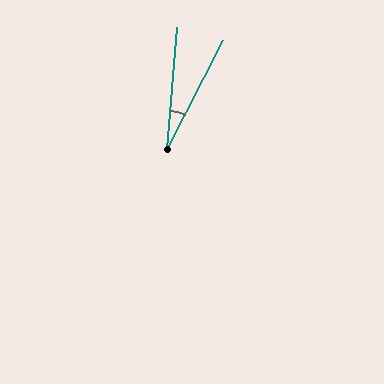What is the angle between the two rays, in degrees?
Approximately 22 degrees.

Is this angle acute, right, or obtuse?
It is acute.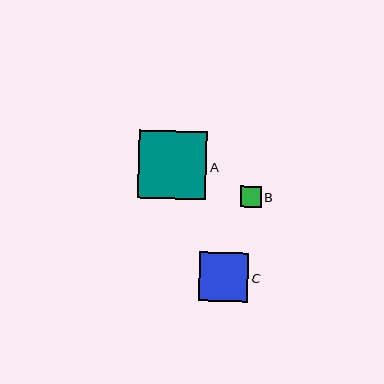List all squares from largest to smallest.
From largest to smallest: A, C, B.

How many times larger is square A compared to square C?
Square A is approximately 1.4 times the size of square C.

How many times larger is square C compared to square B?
Square C is approximately 2.4 times the size of square B.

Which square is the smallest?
Square B is the smallest with a size of approximately 21 pixels.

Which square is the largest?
Square A is the largest with a size of approximately 68 pixels.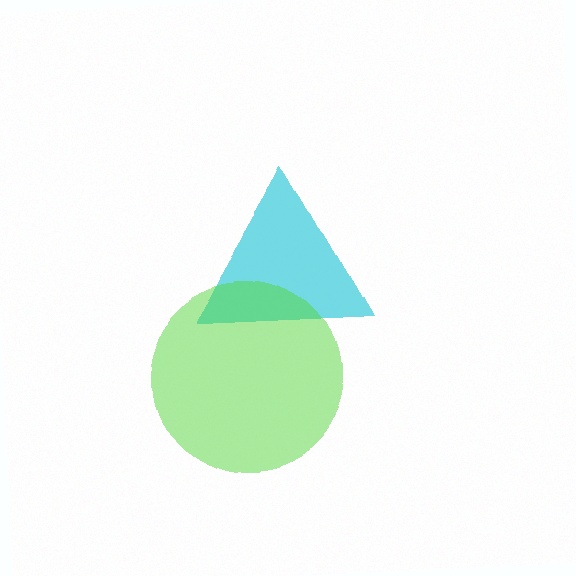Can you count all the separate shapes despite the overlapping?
Yes, there are 2 separate shapes.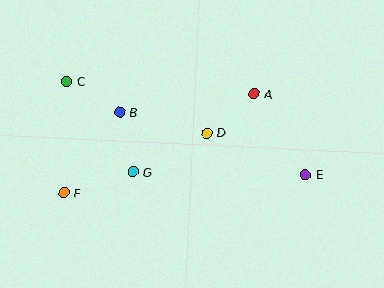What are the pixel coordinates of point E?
Point E is at (305, 175).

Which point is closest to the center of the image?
Point D at (207, 133) is closest to the center.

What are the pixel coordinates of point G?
Point G is at (133, 172).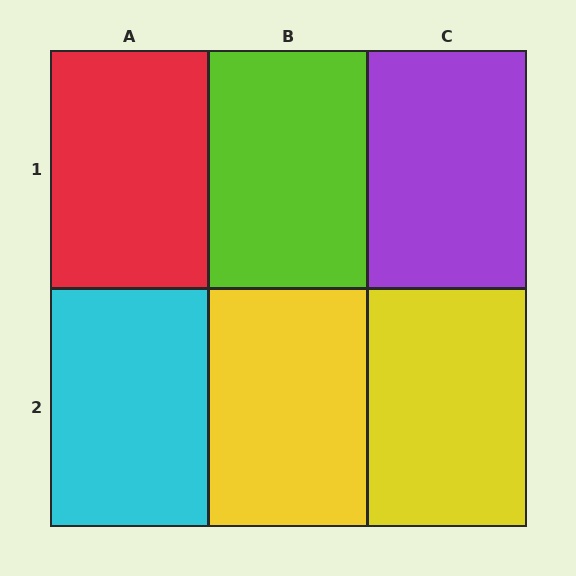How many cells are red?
1 cell is red.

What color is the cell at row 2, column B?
Yellow.